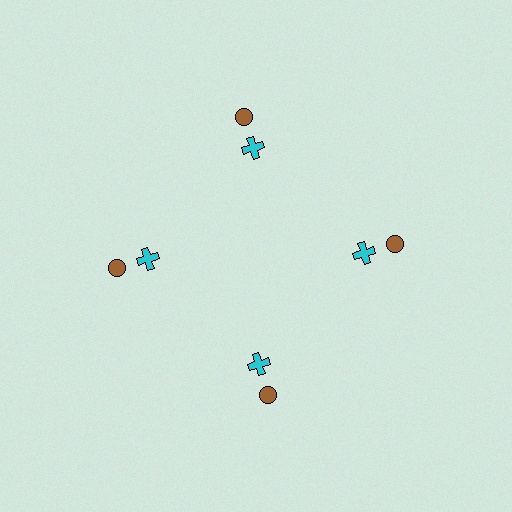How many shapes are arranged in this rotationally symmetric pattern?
There are 8 shapes, arranged in 4 groups of 2.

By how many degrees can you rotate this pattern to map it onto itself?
The pattern maps onto itself every 90 degrees of rotation.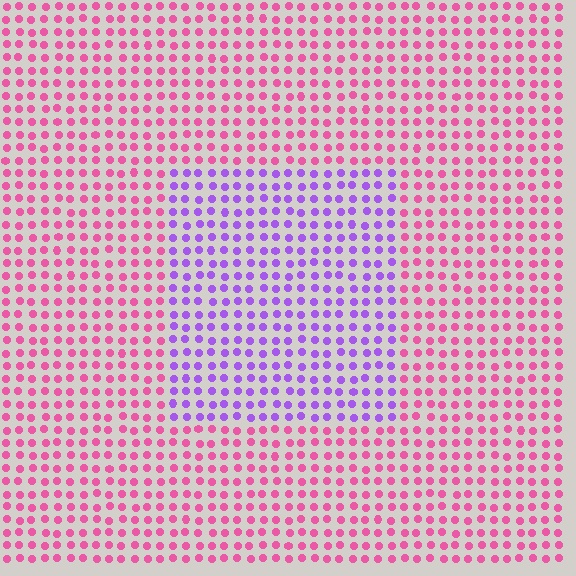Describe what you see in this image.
The image is filled with small pink elements in a uniform arrangement. A rectangle-shaped region is visible where the elements are tinted to a slightly different hue, forming a subtle color boundary.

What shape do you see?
I see a rectangle.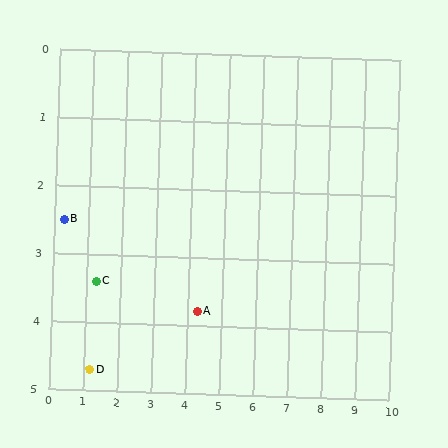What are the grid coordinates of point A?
Point A is at approximately (4.3, 3.8).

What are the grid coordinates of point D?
Point D is at approximately (1.2, 4.7).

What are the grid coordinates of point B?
Point B is at approximately (0.3, 2.5).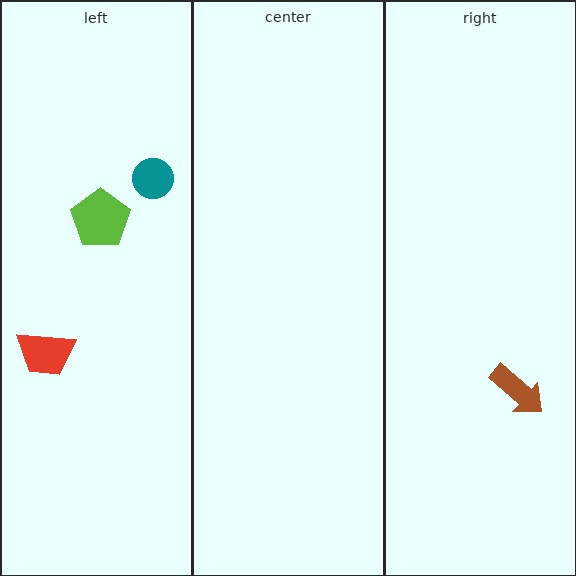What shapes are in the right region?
The brown arrow.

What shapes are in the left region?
The lime pentagon, the teal circle, the red trapezoid.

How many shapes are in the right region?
1.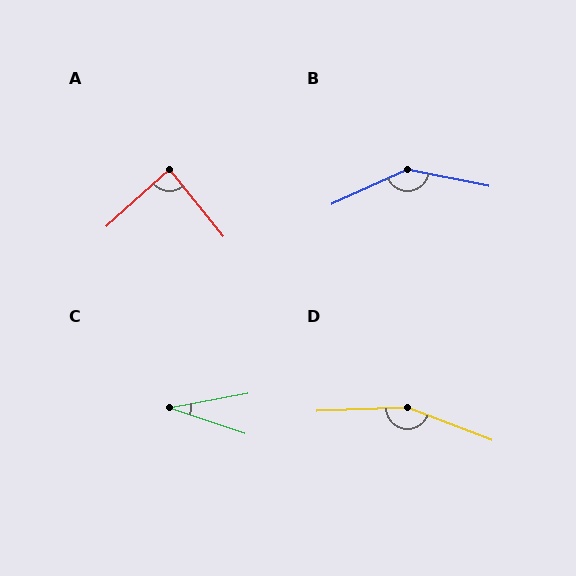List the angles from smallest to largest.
C (30°), A (86°), B (144°), D (156°).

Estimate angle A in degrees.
Approximately 86 degrees.